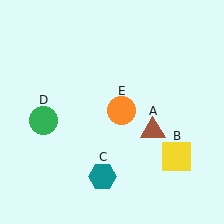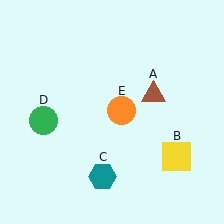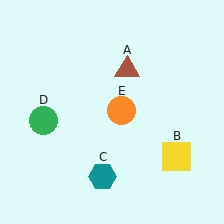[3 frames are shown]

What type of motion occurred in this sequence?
The brown triangle (object A) rotated counterclockwise around the center of the scene.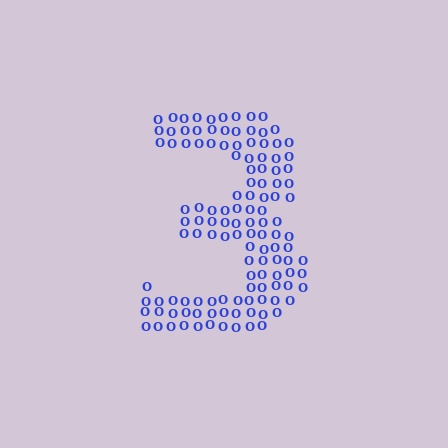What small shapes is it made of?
It is made of small letter O's.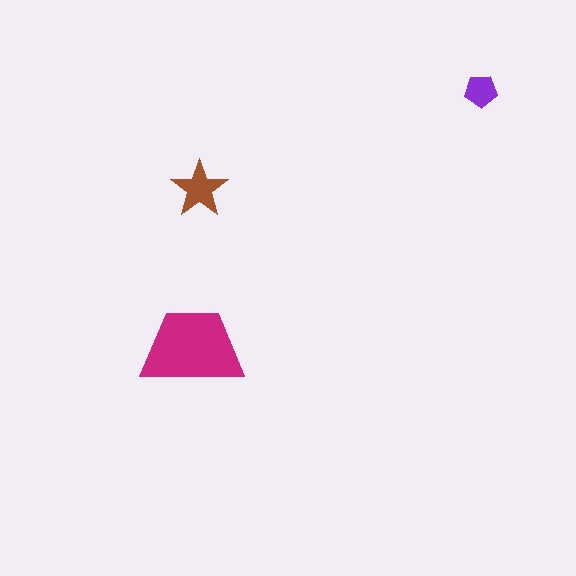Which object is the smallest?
The purple pentagon.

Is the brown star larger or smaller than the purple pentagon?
Larger.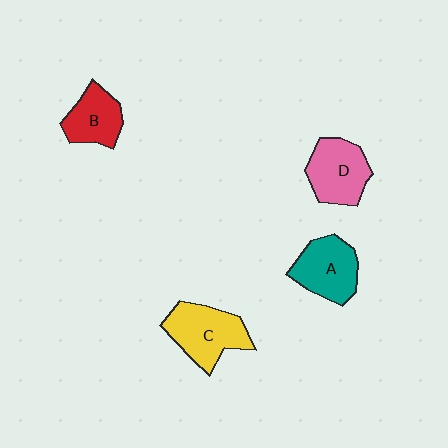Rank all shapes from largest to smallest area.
From largest to smallest: C (yellow), D (pink), A (teal), B (red).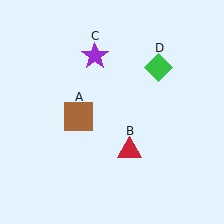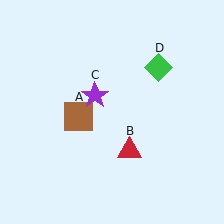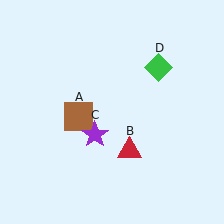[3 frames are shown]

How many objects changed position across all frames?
1 object changed position: purple star (object C).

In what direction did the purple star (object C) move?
The purple star (object C) moved down.